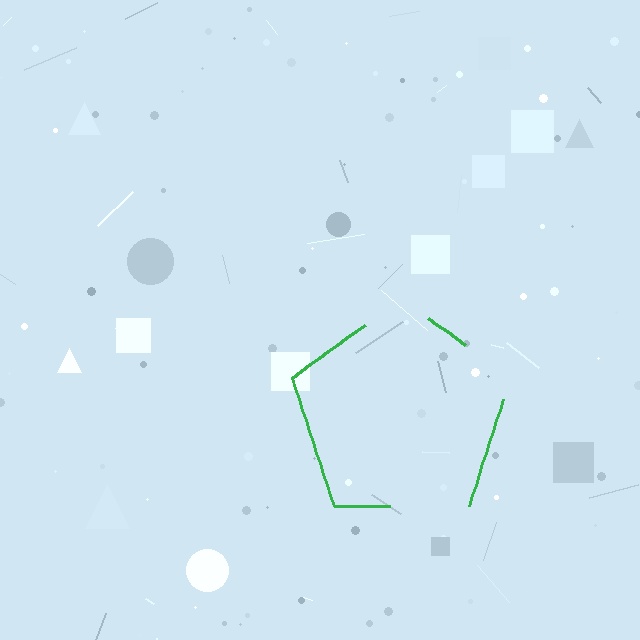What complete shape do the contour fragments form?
The contour fragments form a pentagon.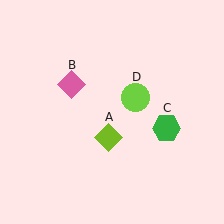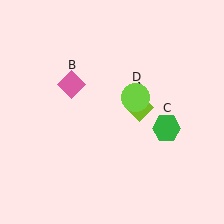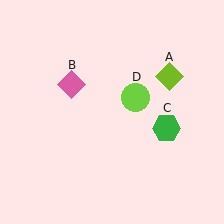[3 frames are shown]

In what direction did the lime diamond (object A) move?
The lime diamond (object A) moved up and to the right.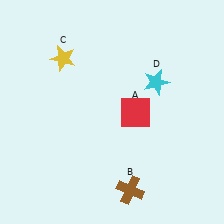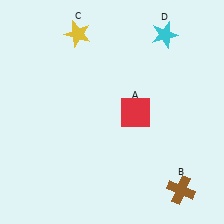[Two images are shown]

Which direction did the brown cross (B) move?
The brown cross (B) moved right.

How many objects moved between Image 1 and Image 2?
3 objects moved between the two images.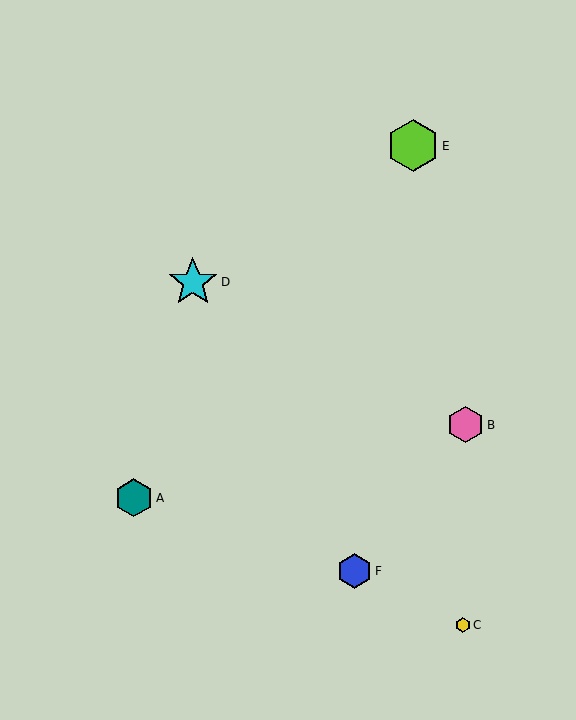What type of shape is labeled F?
Shape F is a blue hexagon.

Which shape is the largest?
The lime hexagon (labeled E) is the largest.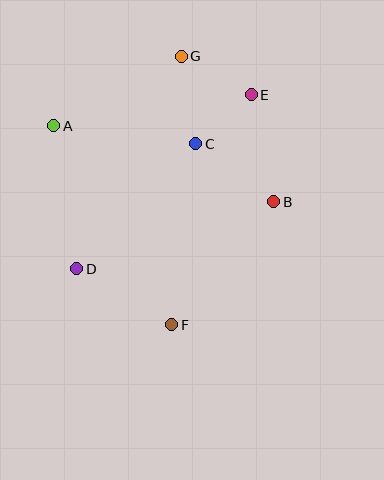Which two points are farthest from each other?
Points F and G are farthest from each other.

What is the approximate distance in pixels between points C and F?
The distance between C and F is approximately 183 pixels.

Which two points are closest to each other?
Points C and E are closest to each other.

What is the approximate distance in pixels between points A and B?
The distance between A and B is approximately 233 pixels.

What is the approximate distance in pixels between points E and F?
The distance between E and F is approximately 243 pixels.